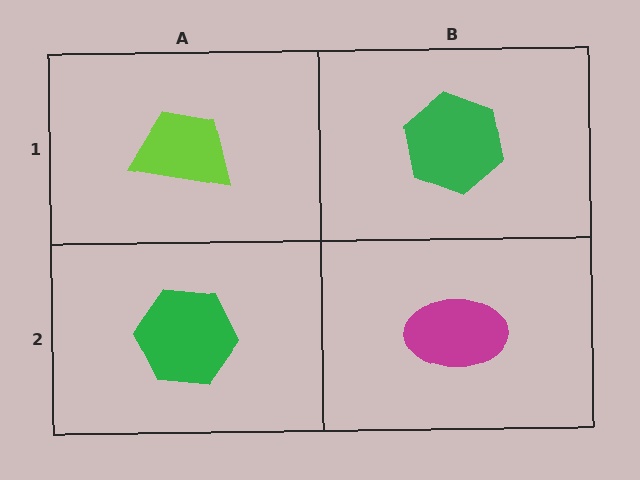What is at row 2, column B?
A magenta ellipse.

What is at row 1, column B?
A green hexagon.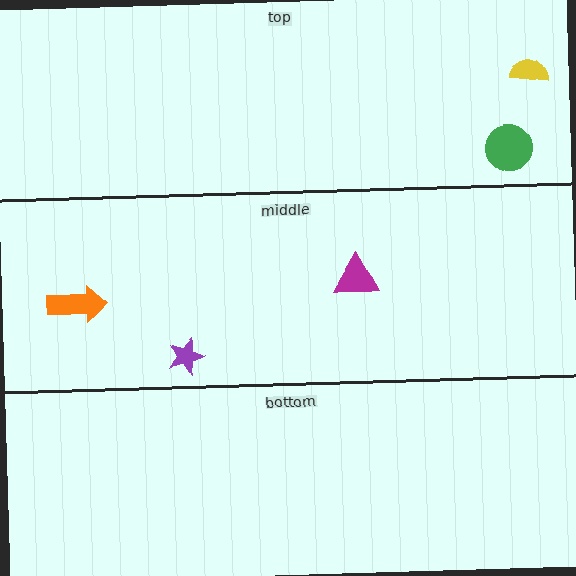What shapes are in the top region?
The green circle, the yellow semicircle.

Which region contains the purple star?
The middle region.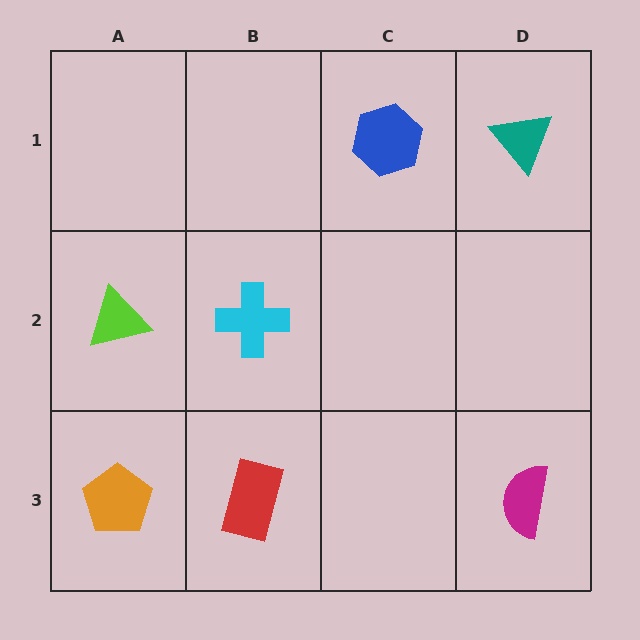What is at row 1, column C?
A blue hexagon.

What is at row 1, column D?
A teal triangle.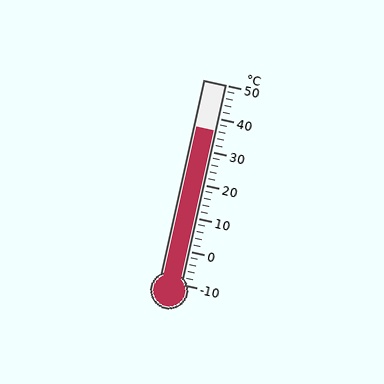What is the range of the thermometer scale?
The thermometer scale ranges from -10°C to 50°C.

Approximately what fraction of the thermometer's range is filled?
The thermometer is filled to approximately 75% of its range.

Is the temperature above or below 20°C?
The temperature is above 20°C.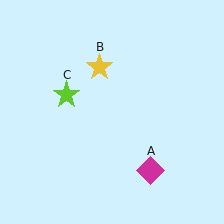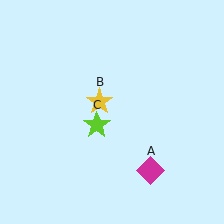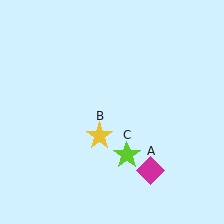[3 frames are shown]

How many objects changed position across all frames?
2 objects changed position: yellow star (object B), lime star (object C).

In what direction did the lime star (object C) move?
The lime star (object C) moved down and to the right.